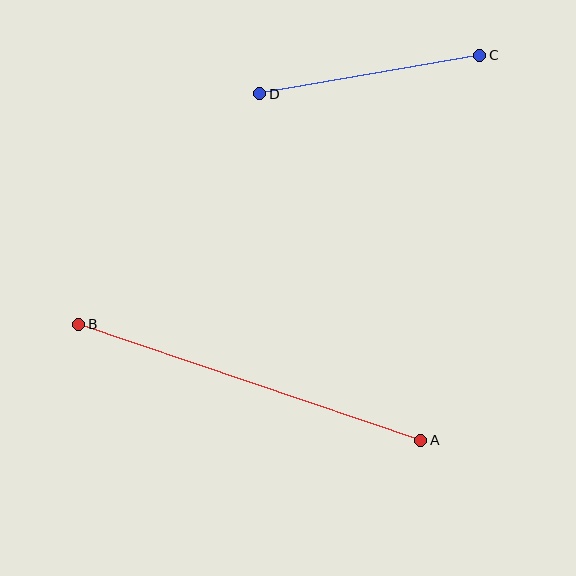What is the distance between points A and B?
The distance is approximately 361 pixels.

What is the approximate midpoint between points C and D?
The midpoint is at approximately (370, 74) pixels.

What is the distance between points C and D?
The distance is approximately 223 pixels.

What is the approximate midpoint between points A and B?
The midpoint is at approximately (250, 382) pixels.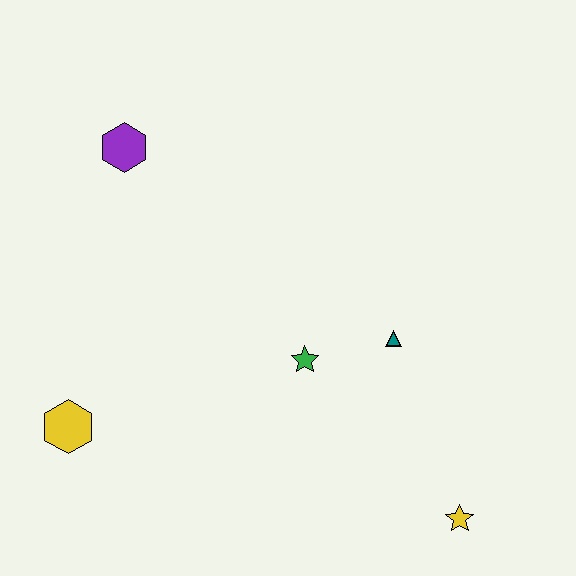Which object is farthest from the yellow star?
The purple hexagon is farthest from the yellow star.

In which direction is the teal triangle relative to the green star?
The teal triangle is to the right of the green star.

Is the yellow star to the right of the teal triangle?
Yes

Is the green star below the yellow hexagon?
No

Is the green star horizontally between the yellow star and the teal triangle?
No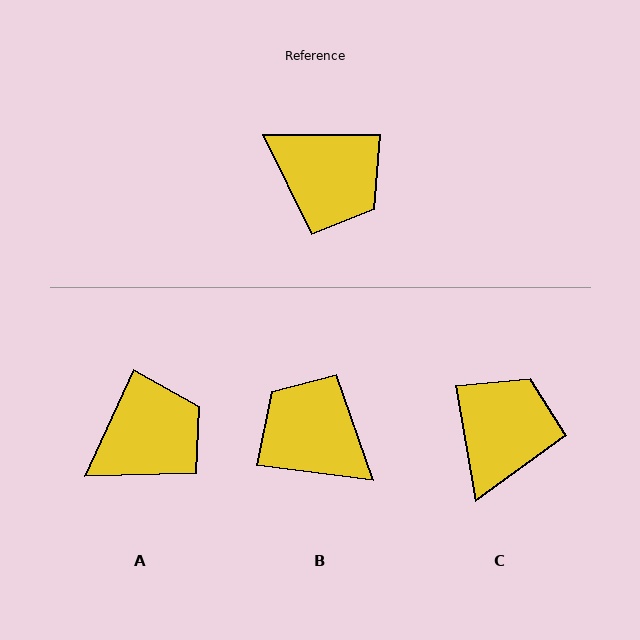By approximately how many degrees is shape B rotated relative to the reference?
Approximately 173 degrees counter-clockwise.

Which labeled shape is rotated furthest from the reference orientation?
B, about 173 degrees away.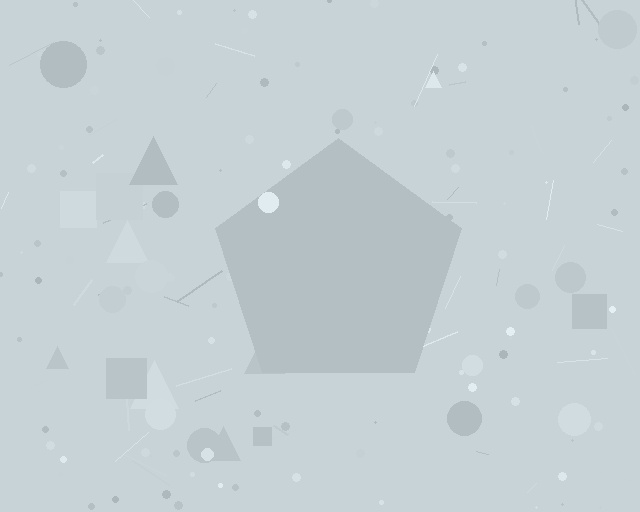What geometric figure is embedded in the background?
A pentagon is embedded in the background.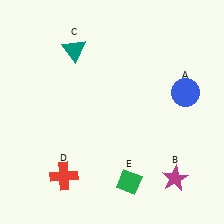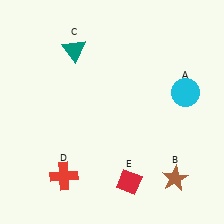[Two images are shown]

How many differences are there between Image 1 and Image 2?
There are 3 differences between the two images.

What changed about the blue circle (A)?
In Image 1, A is blue. In Image 2, it changed to cyan.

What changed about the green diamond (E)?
In Image 1, E is green. In Image 2, it changed to red.